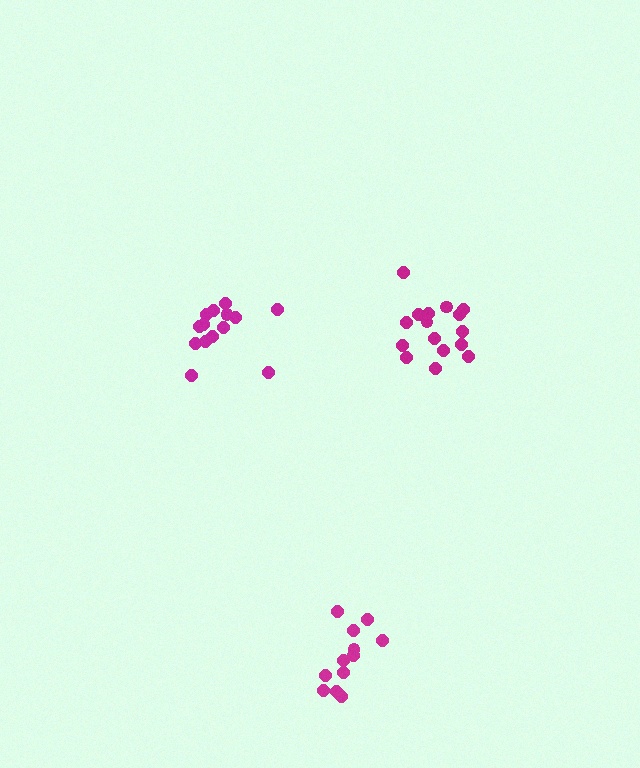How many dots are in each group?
Group 1: 14 dots, Group 2: 12 dots, Group 3: 16 dots (42 total).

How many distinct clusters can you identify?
There are 3 distinct clusters.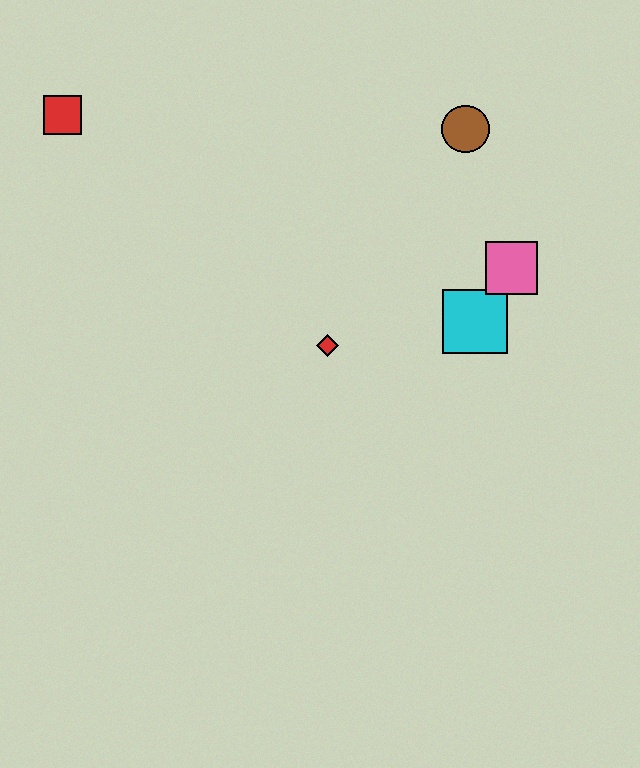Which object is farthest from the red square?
The pink square is farthest from the red square.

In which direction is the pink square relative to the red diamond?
The pink square is to the right of the red diamond.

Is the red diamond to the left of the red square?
No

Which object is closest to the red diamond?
The cyan square is closest to the red diamond.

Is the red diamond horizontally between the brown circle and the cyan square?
No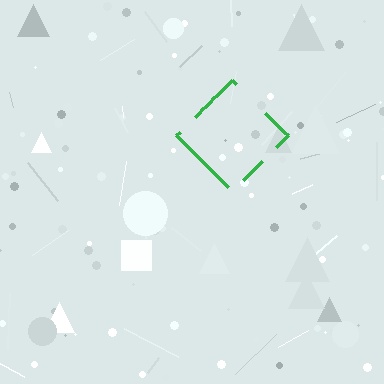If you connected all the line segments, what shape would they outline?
They would outline a diamond.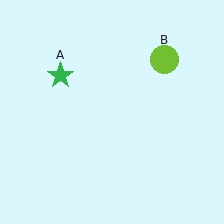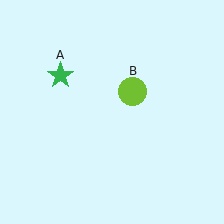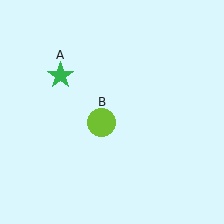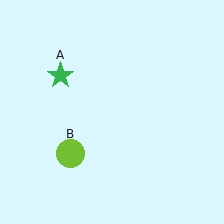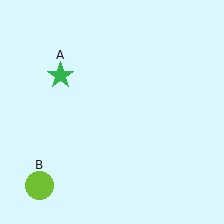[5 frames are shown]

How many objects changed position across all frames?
1 object changed position: lime circle (object B).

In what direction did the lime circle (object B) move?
The lime circle (object B) moved down and to the left.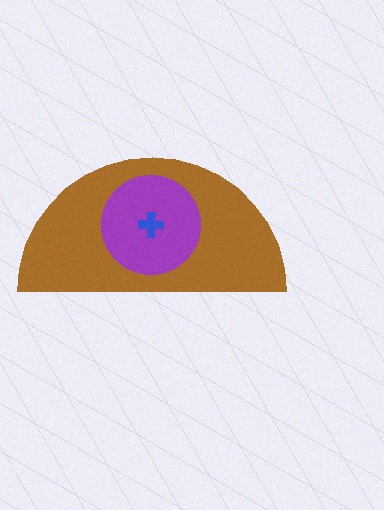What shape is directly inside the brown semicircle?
The purple circle.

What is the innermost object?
The blue cross.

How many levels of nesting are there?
3.